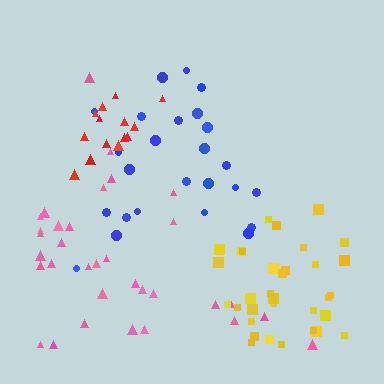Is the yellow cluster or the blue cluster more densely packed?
Yellow.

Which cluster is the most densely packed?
Red.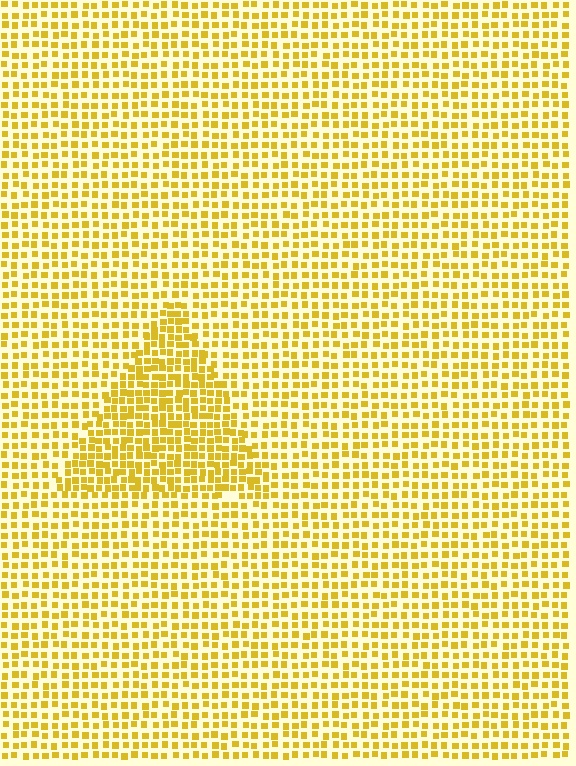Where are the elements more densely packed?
The elements are more densely packed inside the triangle boundary.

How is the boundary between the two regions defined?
The boundary is defined by a change in element density (approximately 1.6x ratio). All elements are the same color, size, and shape.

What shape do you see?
I see a triangle.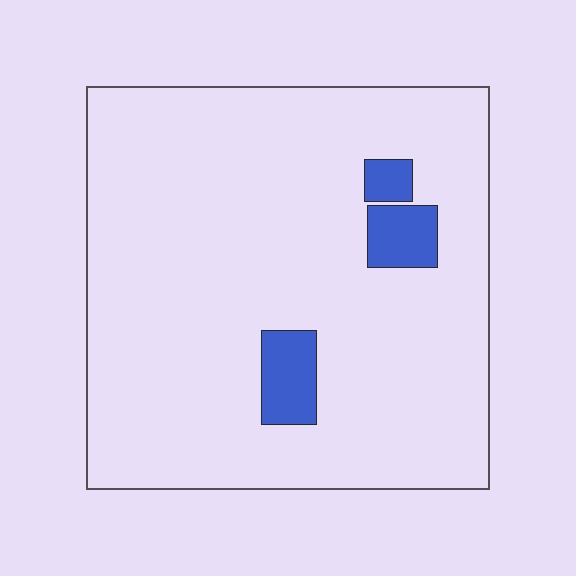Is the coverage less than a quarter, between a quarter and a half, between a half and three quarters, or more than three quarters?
Less than a quarter.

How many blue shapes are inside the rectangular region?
3.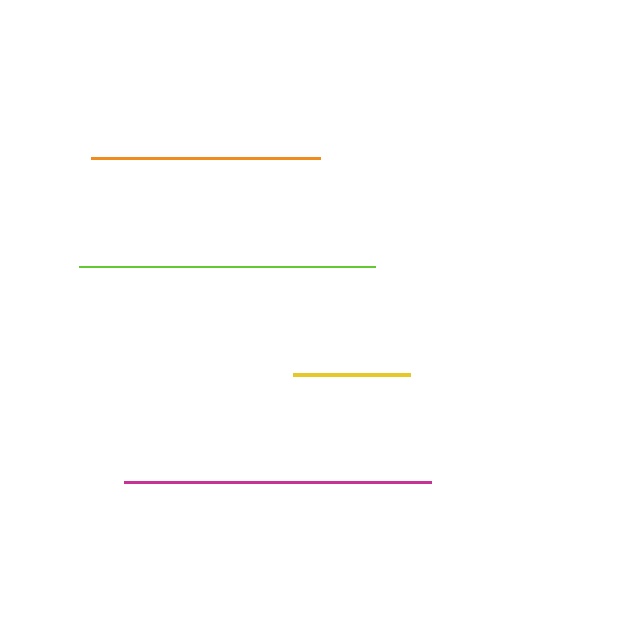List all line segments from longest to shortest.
From longest to shortest: magenta, lime, orange, yellow.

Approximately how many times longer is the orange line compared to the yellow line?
The orange line is approximately 2.0 times the length of the yellow line.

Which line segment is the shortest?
The yellow line is the shortest at approximately 117 pixels.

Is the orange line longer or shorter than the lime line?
The lime line is longer than the orange line.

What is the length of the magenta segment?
The magenta segment is approximately 307 pixels long.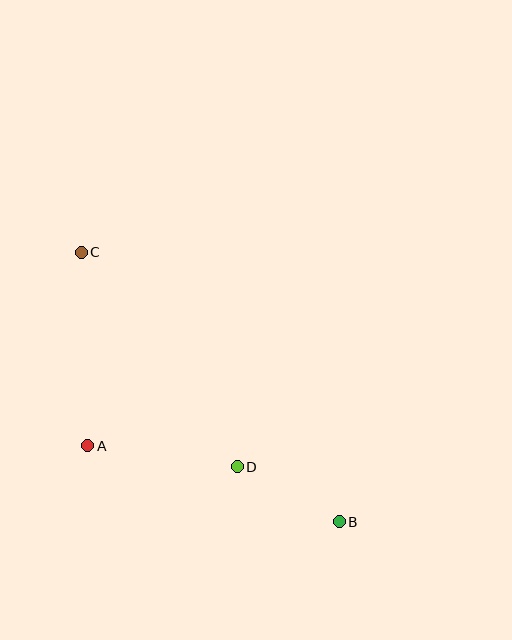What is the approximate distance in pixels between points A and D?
The distance between A and D is approximately 151 pixels.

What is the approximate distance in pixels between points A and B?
The distance between A and B is approximately 263 pixels.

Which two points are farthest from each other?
Points B and C are farthest from each other.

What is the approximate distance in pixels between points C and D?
The distance between C and D is approximately 265 pixels.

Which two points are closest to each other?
Points B and D are closest to each other.